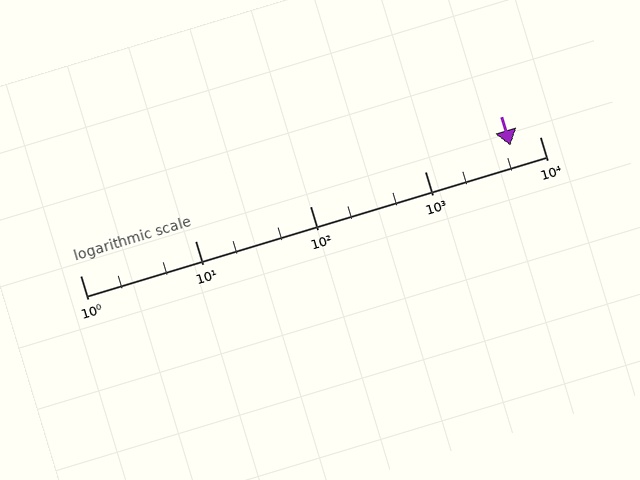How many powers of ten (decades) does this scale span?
The scale spans 4 decades, from 1 to 10000.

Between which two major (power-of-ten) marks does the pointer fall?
The pointer is between 1000 and 10000.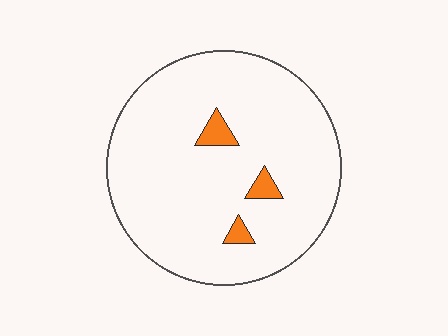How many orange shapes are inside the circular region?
3.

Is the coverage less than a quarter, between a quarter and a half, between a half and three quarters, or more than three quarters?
Less than a quarter.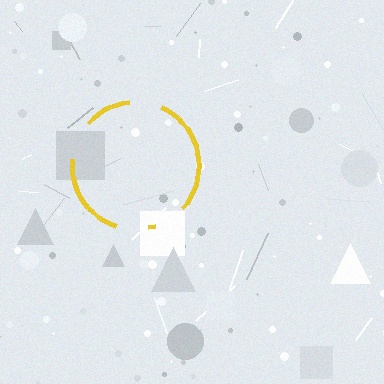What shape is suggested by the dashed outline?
The dashed outline suggests a circle.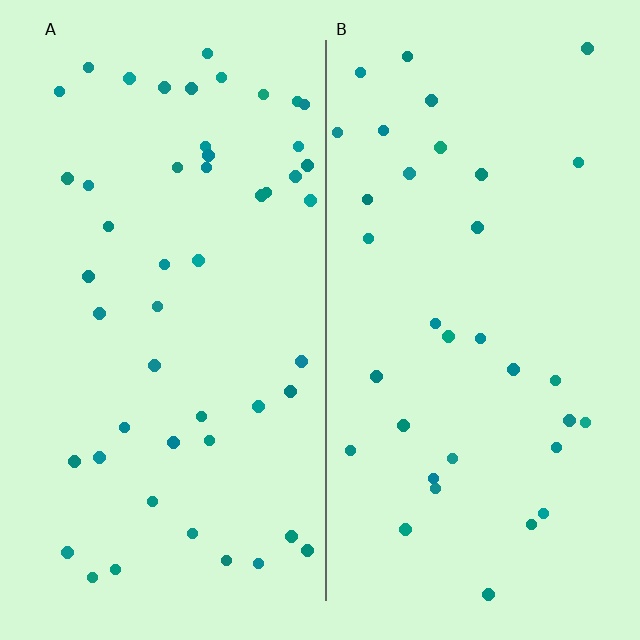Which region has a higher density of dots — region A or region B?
A (the left).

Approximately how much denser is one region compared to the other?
Approximately 1.5× — region A over region B.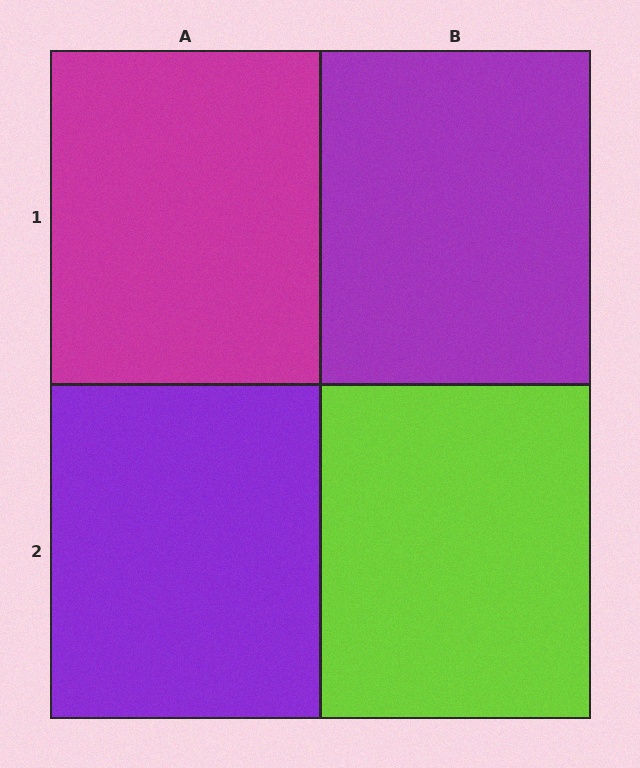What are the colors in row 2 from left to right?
Purple, lime.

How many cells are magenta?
1 cell is magenta.